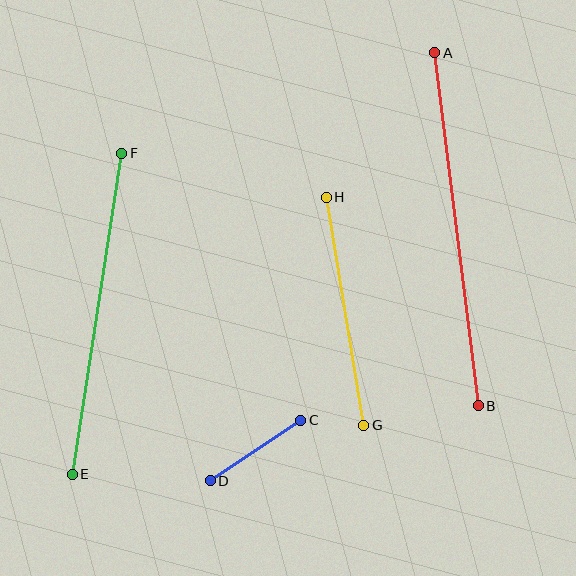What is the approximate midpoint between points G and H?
The midpoint is at approximately (345, 311) pixels.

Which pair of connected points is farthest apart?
Points A and B are farthest apart.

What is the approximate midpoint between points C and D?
The midpoint is at approximately (256, 450) pixels.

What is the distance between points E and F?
The distance is approximately 324 pixels.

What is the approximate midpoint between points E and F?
The midpoint is at approximately (97, 314) pixels.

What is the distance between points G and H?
The distance is approximately 231 pixels.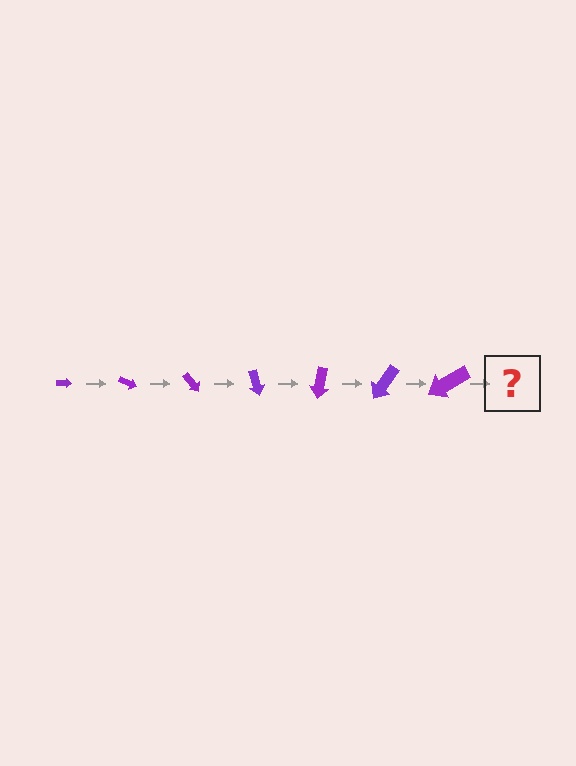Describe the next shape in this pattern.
It should be an arrow, larger than the previous one and rotated 175 degrees from the start.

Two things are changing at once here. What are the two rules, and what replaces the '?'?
The two rules are that the arrow grows larger each step and it rotates 25 degrees each step. The '?' should be an arrow, larger than the previous one and rotated 175 degrees from the start.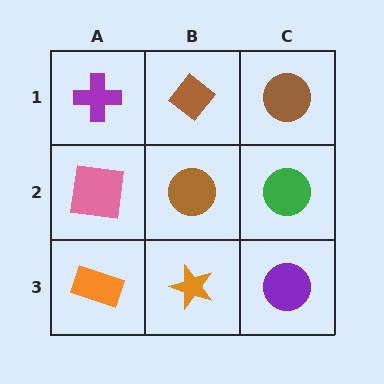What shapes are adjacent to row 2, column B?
A brown diamond (row 1, column B), an orange star (row 3, column B), a pink square (row 2, column A), a green circle (row 2, column C).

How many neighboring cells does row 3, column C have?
2.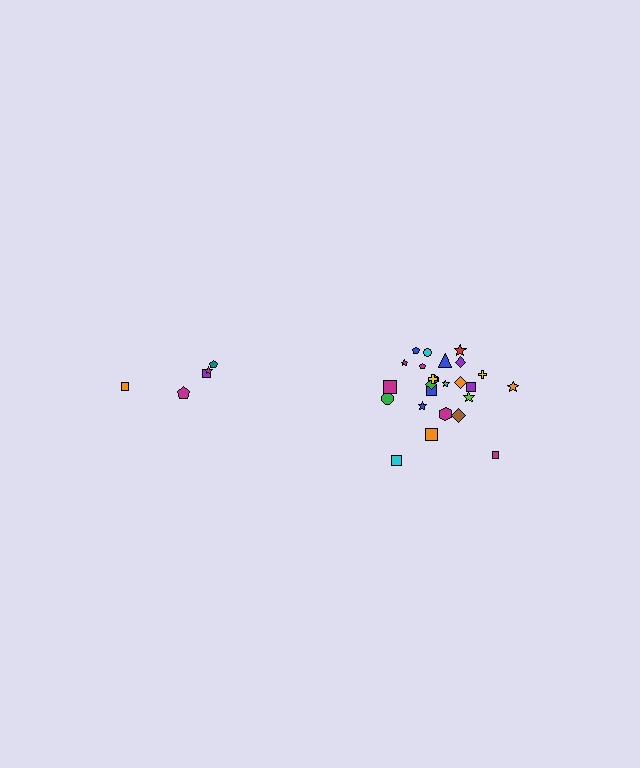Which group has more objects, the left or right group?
The right group.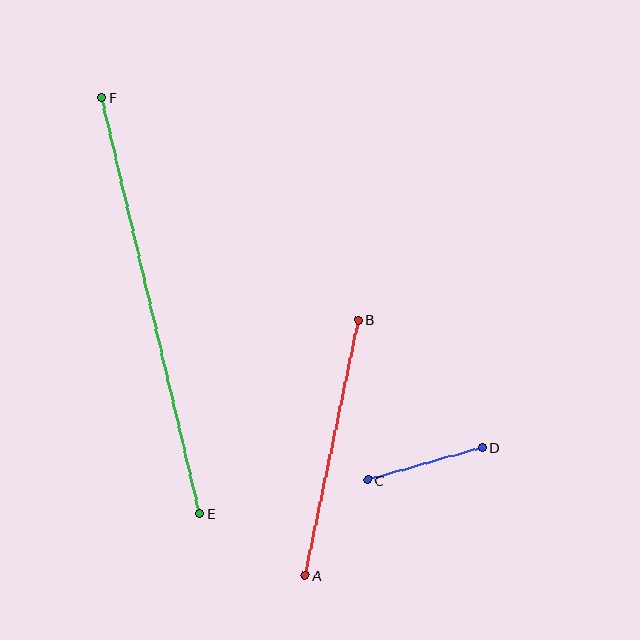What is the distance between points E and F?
The distance is approximately 428 pixels.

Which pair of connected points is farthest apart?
Points E and F are farthest apart.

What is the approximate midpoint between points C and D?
The midpoint is at approximately (425, 464) pixels.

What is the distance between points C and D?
The distance is approximately 119 pixels.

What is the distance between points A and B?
The distance is approximately 261 pixels.